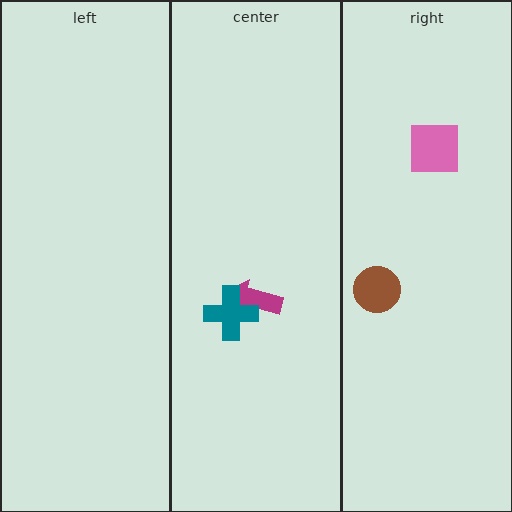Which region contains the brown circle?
The right region.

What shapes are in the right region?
The pink square, the brown circle.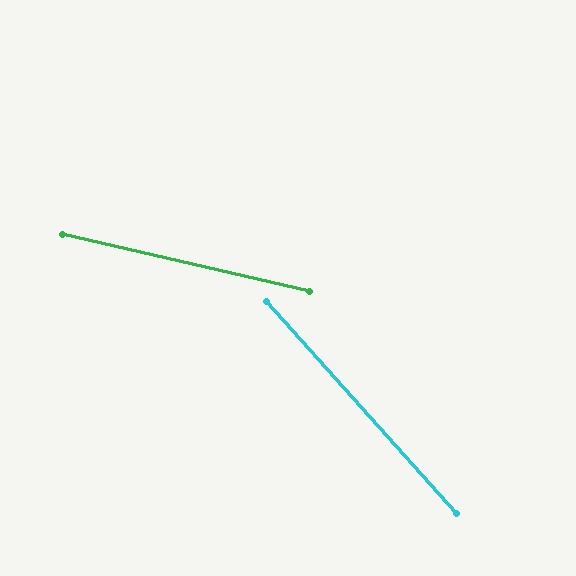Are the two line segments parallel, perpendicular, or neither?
Neither parallel nor perpendicular — they differ by about 35°.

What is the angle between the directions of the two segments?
Approximately 35 degrees.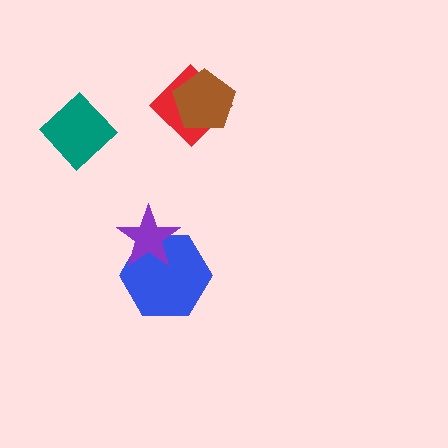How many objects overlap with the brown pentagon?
1 object overlaps with the brown pentagon.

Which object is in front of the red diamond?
The brown pentagon is in front of the red diamond.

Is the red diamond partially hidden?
Yes, it is partially covered by another shape.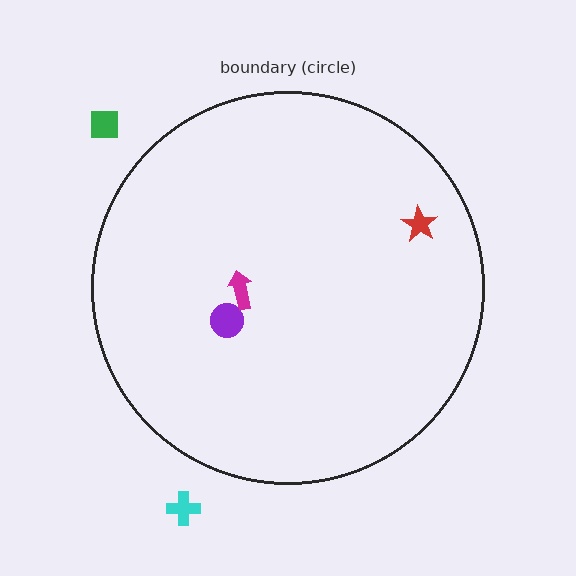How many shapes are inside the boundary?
3 inside, 2 outside.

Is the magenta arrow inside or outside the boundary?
Inside.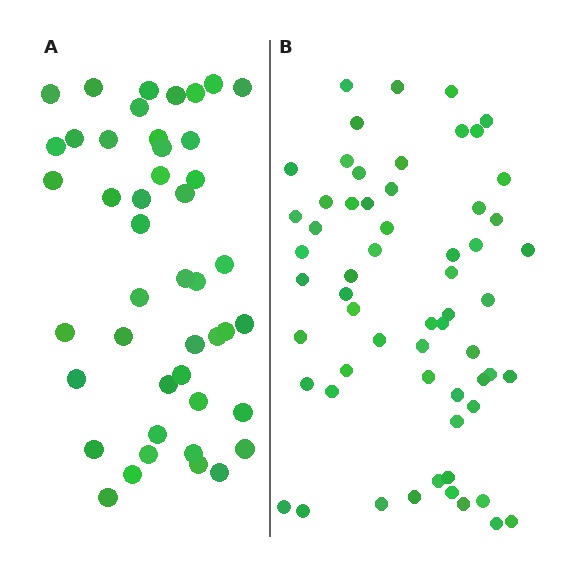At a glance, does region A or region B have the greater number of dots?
Region B (the right region) has more dots.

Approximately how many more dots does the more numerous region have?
Region B has approximately 15 more dots than region A.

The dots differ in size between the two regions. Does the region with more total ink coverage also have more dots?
No. Region A has more total ink coverage because its dots are larger, but region B actually contains more individual dots. Total area can be misleading — the number of items is what matters here.